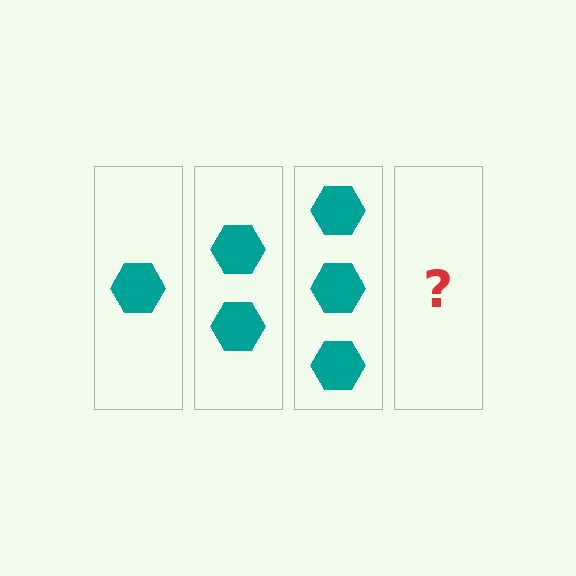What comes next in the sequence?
The next element should be 4 hexagons.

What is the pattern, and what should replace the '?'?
The pattern is that each step adds one more hexagon. The '?' should be 4 hexagons.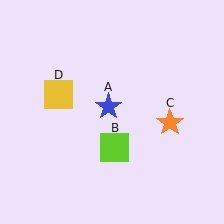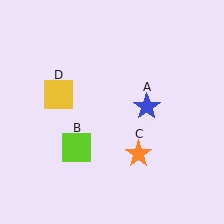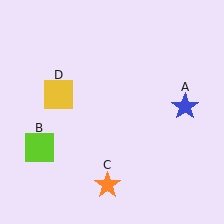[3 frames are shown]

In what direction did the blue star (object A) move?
The blue star (object A) moved right.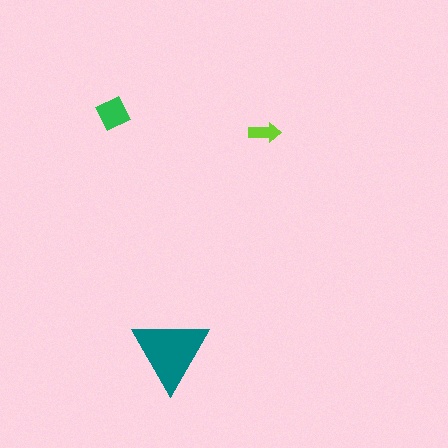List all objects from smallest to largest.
The lime arrow, the green square, the teal triangle.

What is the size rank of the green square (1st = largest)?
2nd.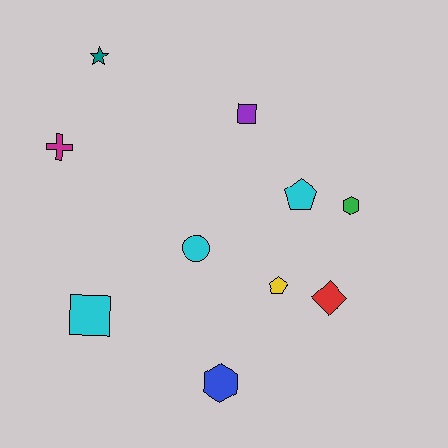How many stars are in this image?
There is 1 star.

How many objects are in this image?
There are 10 objects.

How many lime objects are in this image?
There are no lime objects.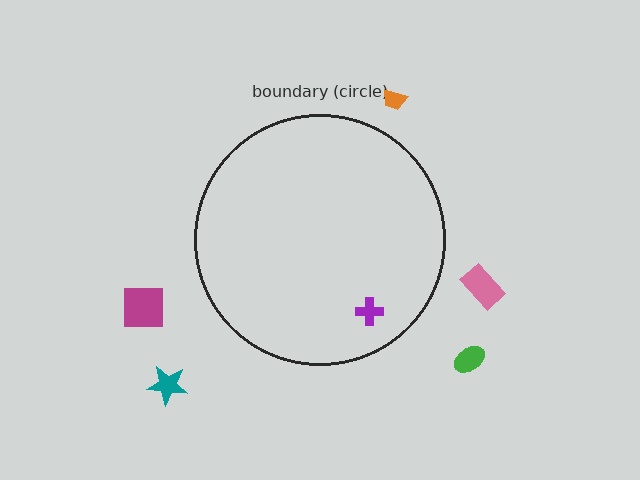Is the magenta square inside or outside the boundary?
Outside.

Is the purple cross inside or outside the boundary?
Inside.